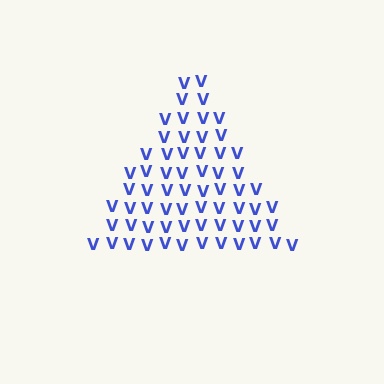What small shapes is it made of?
It is made of small letter V's.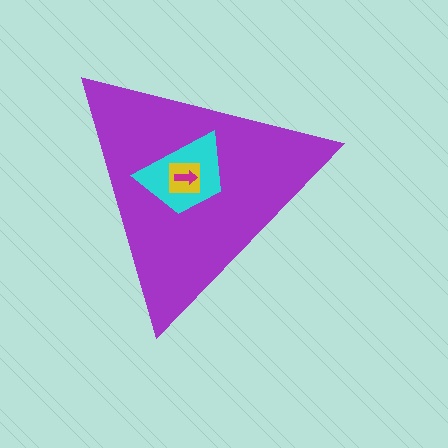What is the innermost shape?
The magenta arrow.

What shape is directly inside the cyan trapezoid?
The yellow square.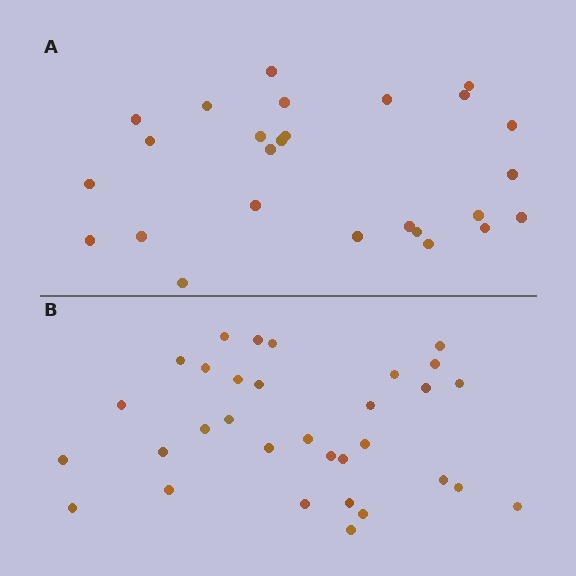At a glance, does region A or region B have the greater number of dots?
Region B (the bottom region) has more dots.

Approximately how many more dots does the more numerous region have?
Region B has about 6 more dots than region A.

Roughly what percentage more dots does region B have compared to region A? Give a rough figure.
About 25% more.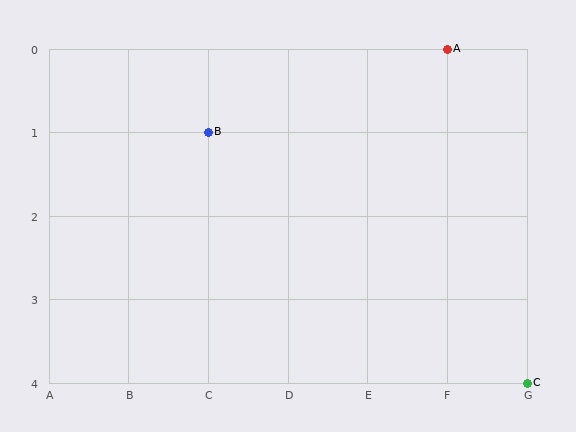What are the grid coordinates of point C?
Point C is at grid coordinates (G, 4).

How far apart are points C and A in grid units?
Points C and A are 1 column and 4 rows apart (about 4.1 grid units diagonally).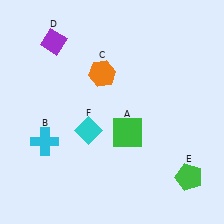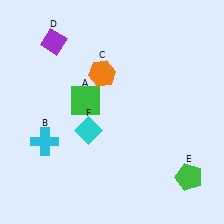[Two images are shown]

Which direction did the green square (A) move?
The green square (A) moved left.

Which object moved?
The green square (A) moved left.